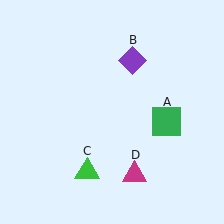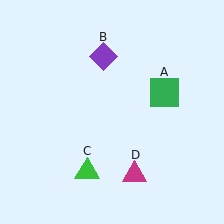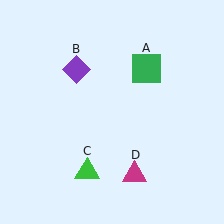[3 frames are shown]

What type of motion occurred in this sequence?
The green square (object A), purple diamond (object B) rotated counterclockwise around the center of the scene.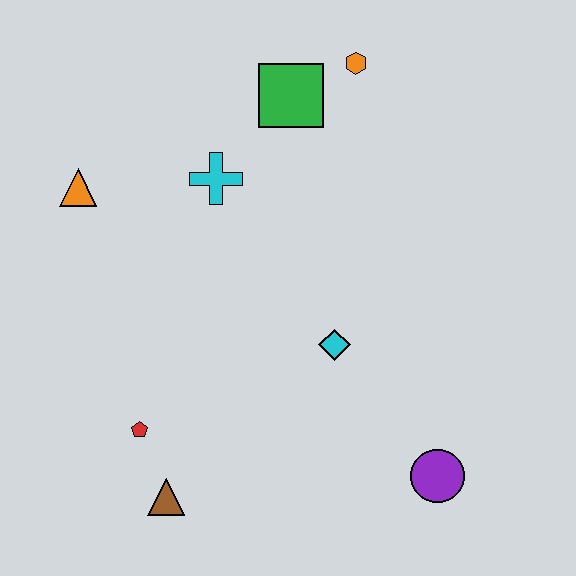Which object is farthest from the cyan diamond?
The orange triangle is farthest from the cyan diamond.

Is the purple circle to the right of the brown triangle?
Yes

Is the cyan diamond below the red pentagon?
No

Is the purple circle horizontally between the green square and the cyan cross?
No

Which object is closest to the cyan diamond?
The purple circle is closest to the cyan diamond.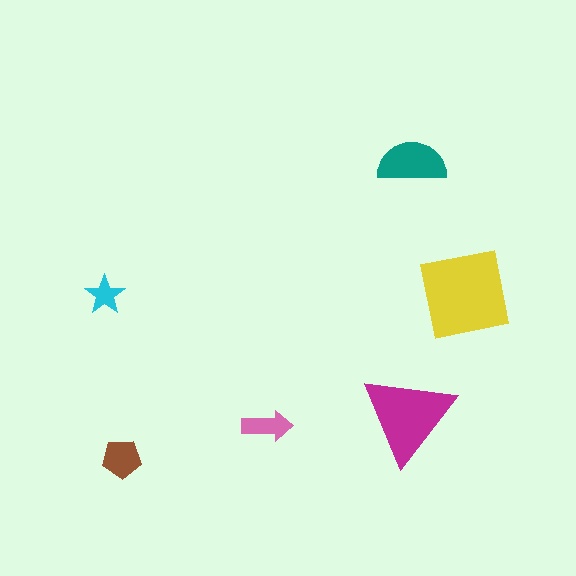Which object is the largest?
The yellow square.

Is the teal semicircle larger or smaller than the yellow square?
Smaller.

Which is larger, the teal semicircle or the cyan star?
The teal semicircle.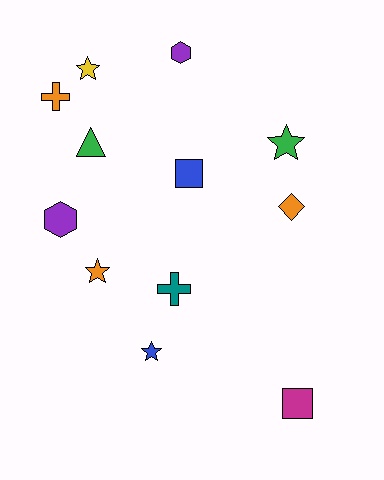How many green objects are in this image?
There are 2 green objects.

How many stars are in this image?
There are 4 stars.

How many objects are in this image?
There are 12 objects.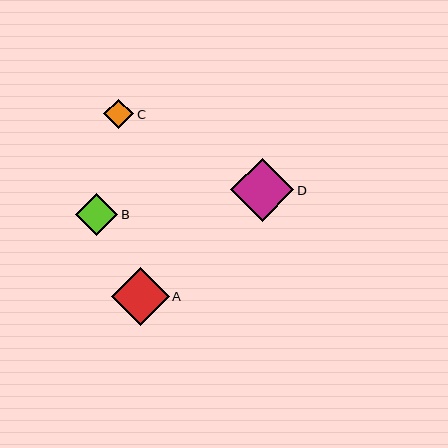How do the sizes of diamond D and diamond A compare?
Diamond D and diamond A are approximately the same size.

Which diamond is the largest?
Diamond D is the largest with a size of approximately 63 pixels.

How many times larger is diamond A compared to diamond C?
Diamond A is approximately 1.9 times the size of diamond C.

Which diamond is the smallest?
Diamond C is the smallest with a size of approximately 30 pixels.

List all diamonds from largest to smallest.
From largest to smallest: D, A, B, C.